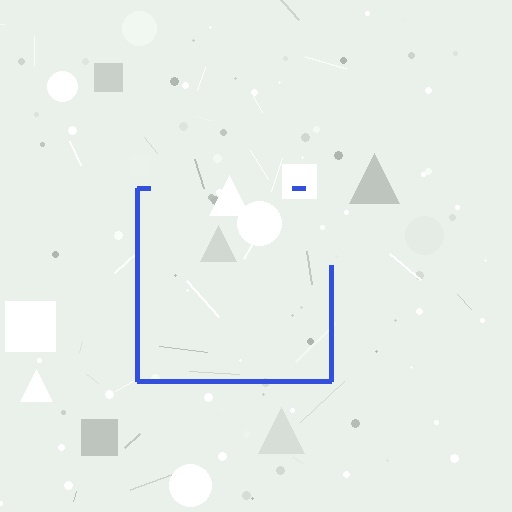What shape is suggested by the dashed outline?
The dashed outline suggests a square.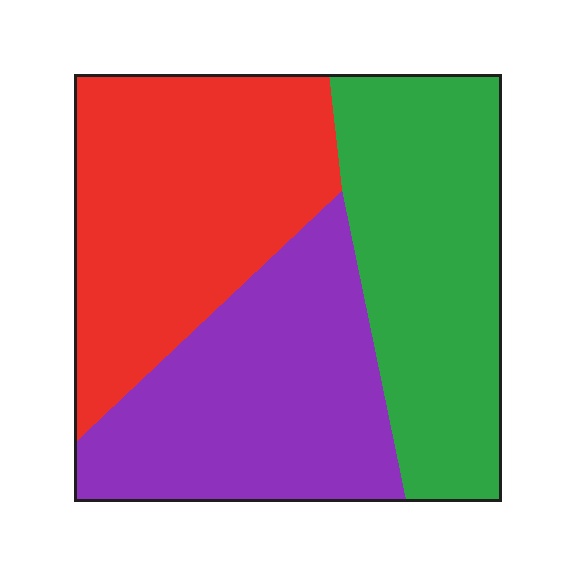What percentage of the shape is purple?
Purple covers roughly 35% of the shape.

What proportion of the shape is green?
Green takes up between a sixth and a third of the shape.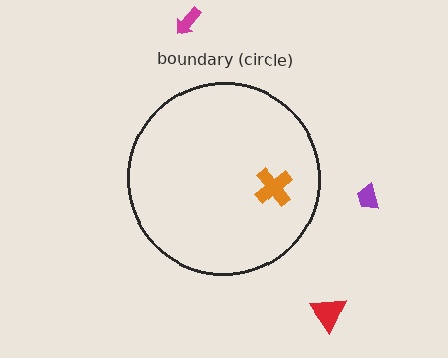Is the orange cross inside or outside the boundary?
Inside.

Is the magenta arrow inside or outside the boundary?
Outside.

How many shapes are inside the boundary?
1 inside, 3 outside.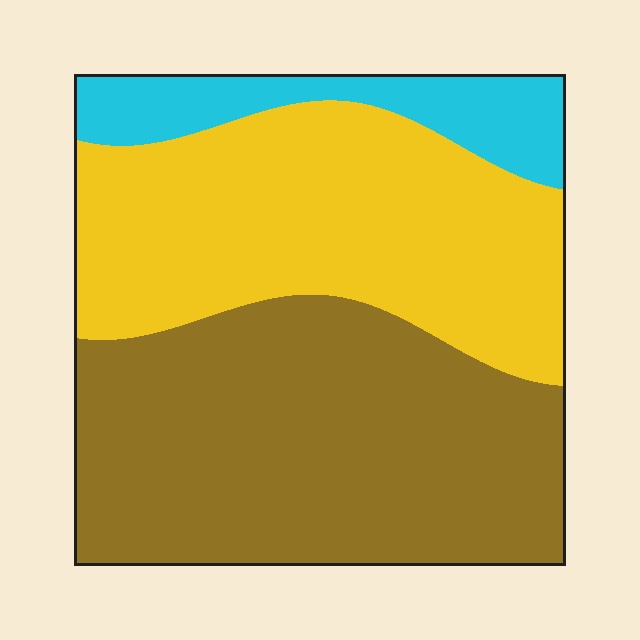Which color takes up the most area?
Brown, at roughly 50%.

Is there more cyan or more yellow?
Yellow.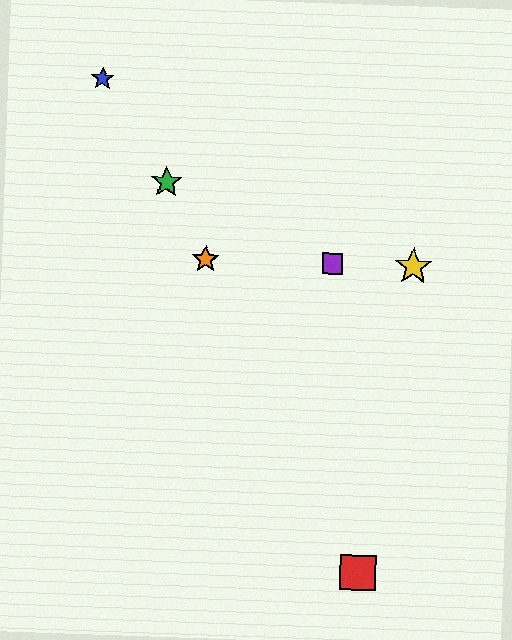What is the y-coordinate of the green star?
The green star is at y≈182.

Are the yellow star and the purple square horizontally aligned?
Yes, both are at y≈267.